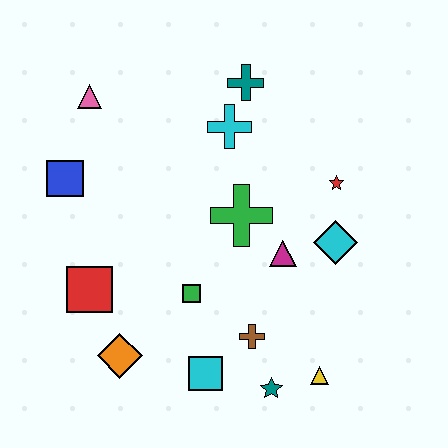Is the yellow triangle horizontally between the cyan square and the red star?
Yes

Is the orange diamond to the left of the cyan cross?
Yes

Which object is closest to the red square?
The orange diamond is closest to the red square.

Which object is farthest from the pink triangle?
The yellow triangle is farthest from the pink triangle.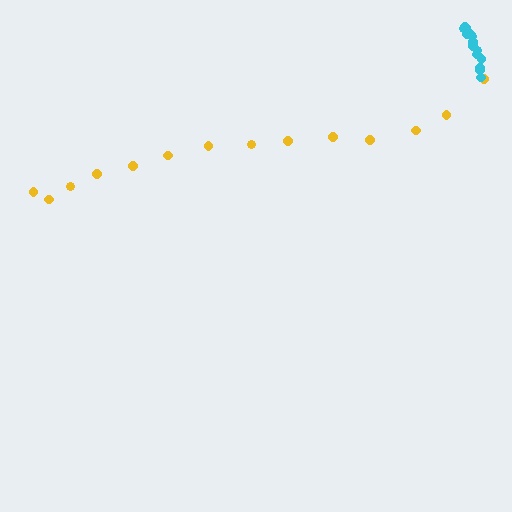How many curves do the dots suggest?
There are 2 distinct paths.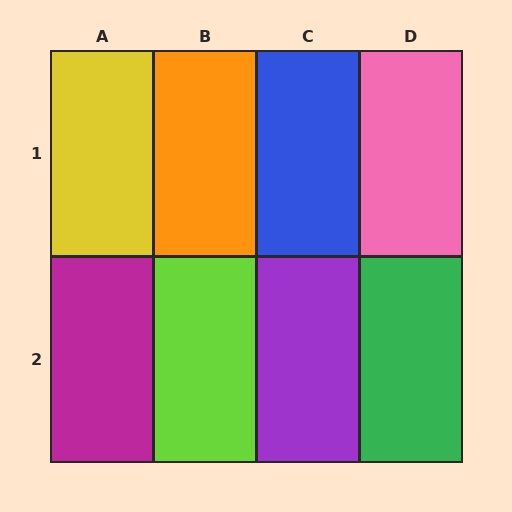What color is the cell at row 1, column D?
Pink.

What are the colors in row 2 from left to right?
Magenta, lime, purple, green.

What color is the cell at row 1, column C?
Blue.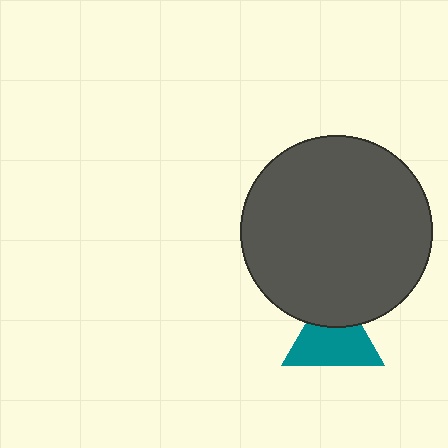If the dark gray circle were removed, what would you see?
You would see the complete teal triangle.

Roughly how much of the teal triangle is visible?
Most of it is visible (roughly 68%).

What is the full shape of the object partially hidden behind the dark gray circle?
The partially hidden object is a teal triangle.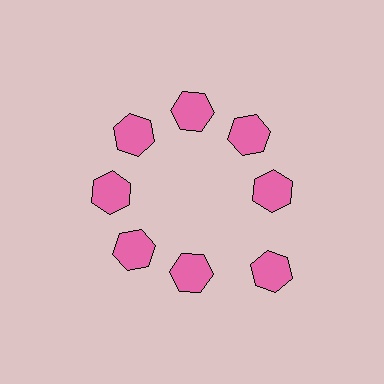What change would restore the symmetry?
The symmetry would be restored by moving it inward, back onto the ring so that all 8 hexagons sit at equal angles and equal distance from the center.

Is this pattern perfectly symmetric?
No. The 8 pink hexagons are arranged in a ring, but one element near the 4 o'clock position is pushed outward from the center, breaking the 8-fold rotational symmetry.